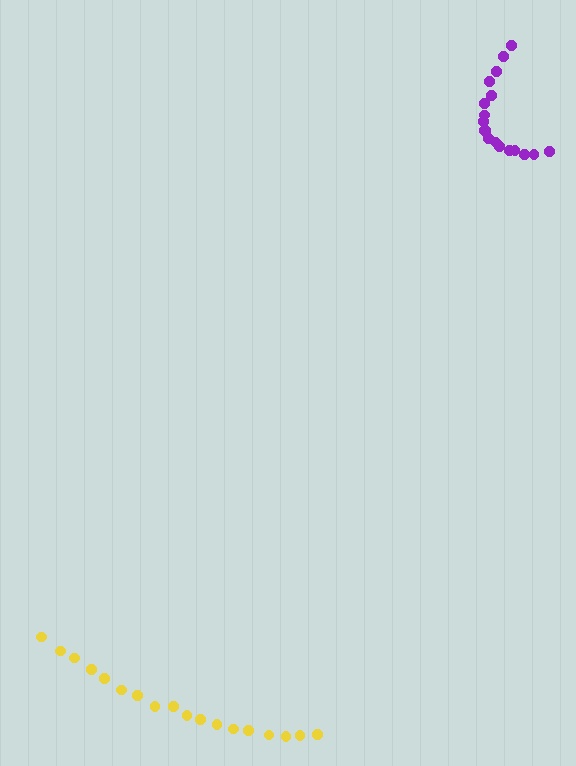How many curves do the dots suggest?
There are 2 distinct paths.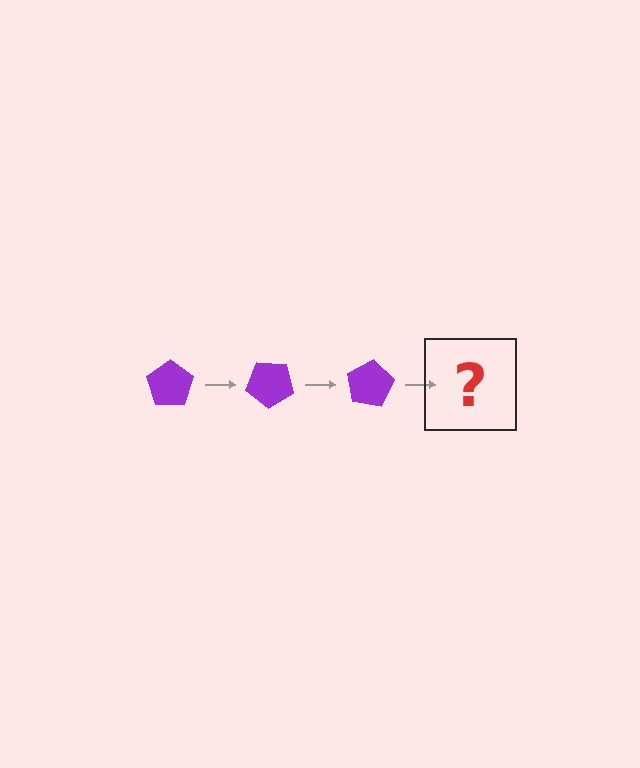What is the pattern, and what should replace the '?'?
The pattern is that the pentagon rotates 40 degrees each step. The '?' should be a purple pentagon rotated 120 degrees.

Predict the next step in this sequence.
The next step is a purple pentagon rotated 120 degrees.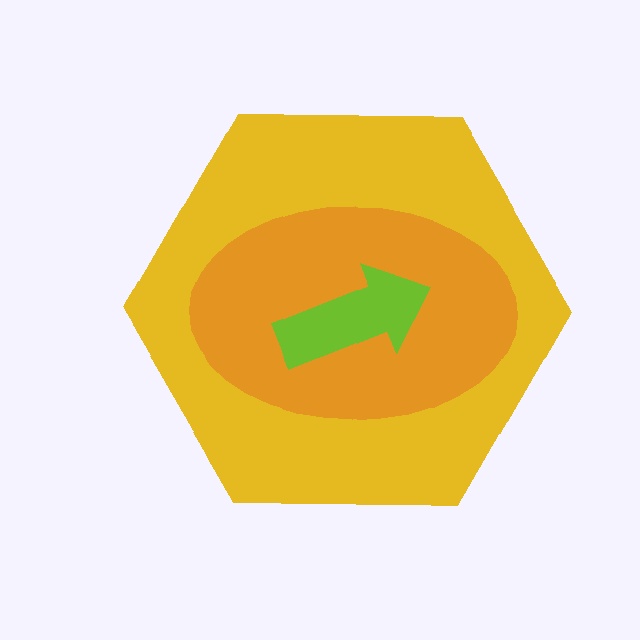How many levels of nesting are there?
3.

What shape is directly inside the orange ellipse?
The lime arrow.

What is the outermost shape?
The yellow hexagon.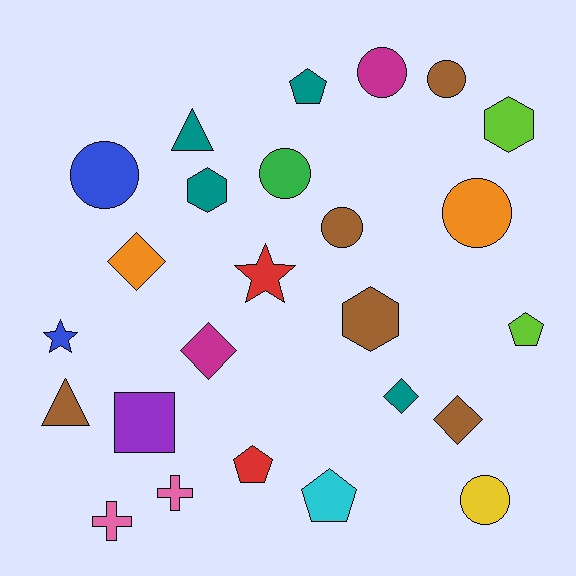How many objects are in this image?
There are 25 objects.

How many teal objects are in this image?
There are 4 teal objects.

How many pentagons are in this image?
There are 4 pentagons.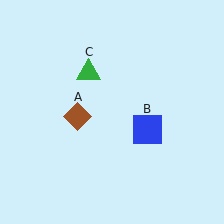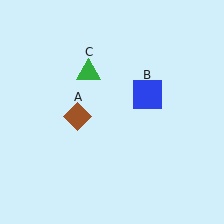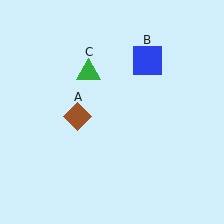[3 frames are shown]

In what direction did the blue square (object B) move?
The blue square (object B) moved up.